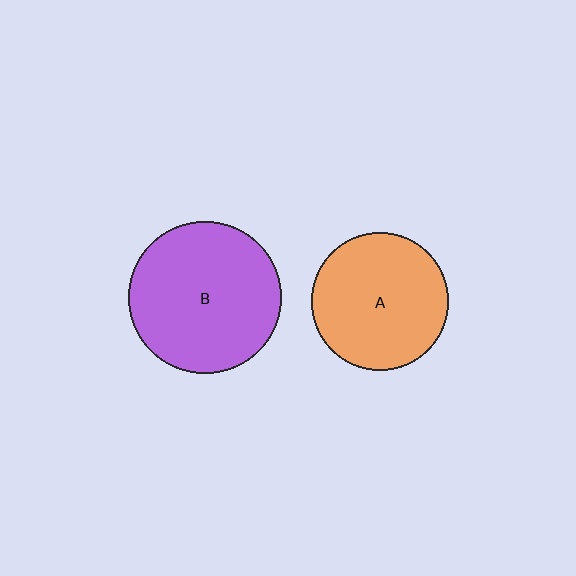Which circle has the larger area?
Circle B (purple).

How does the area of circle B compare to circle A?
Approximately 1.2 times.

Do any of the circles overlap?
No, none of the circles overlap.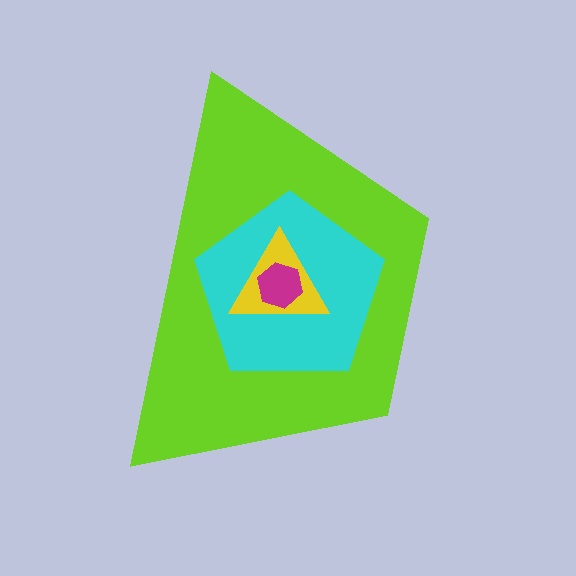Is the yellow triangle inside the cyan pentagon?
Yes.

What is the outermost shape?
The lime trapezoid.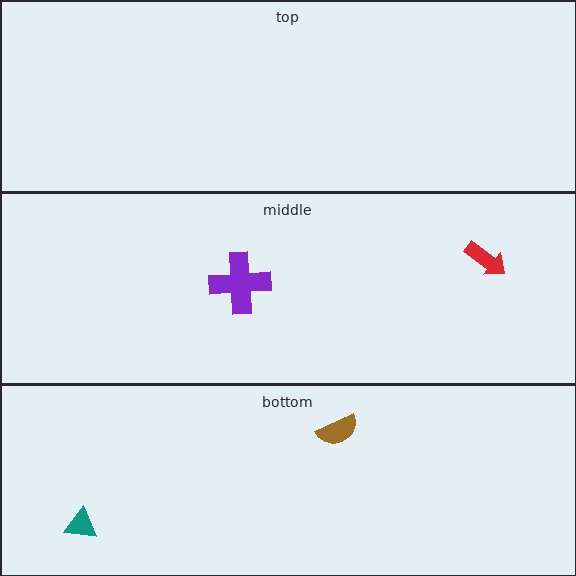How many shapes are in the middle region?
2.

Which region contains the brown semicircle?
The bottom region.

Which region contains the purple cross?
The middle region.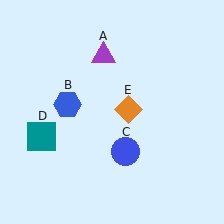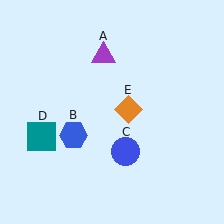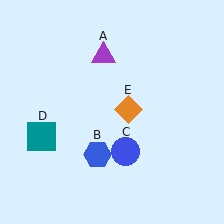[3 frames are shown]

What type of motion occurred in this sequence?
The blue hexagon (object B) rotated counterclockwise around the center of the scene.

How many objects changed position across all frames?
1 object changed position: blue hexagon (object B).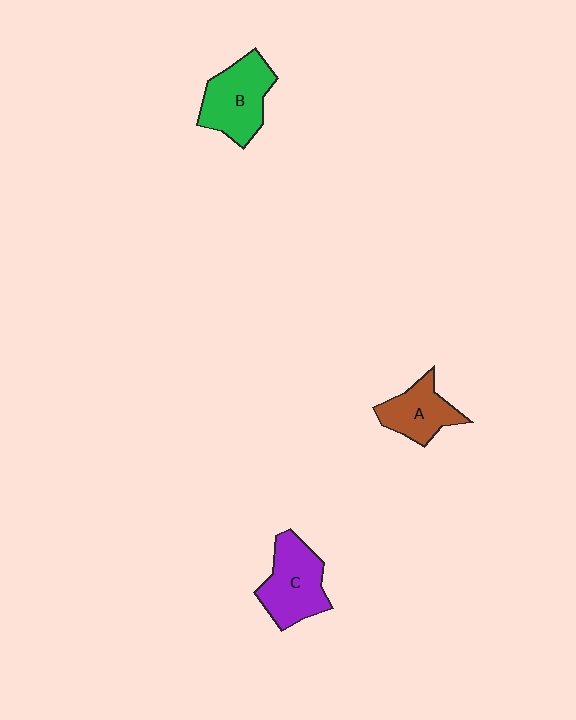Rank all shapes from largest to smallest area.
From largest to smallest: B (green), C (purple), A (brown).